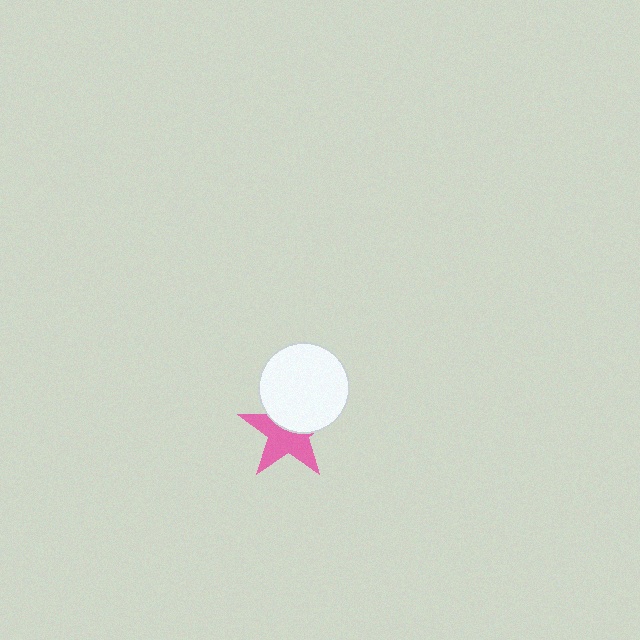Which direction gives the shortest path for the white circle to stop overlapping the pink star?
Moving up gives the shortest separation.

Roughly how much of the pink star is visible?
About half of it is visible (roughly 57%).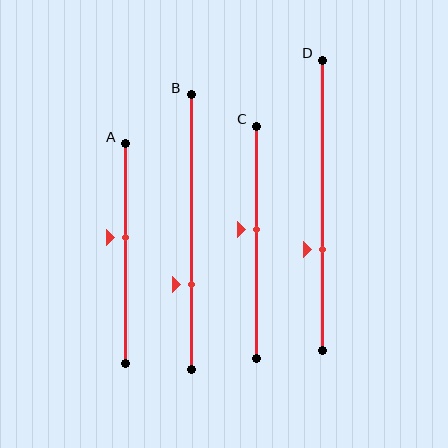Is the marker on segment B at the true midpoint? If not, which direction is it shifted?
No, the marker on segment B is shifted downward by about 19% of the segment length.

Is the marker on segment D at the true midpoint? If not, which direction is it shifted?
No, the marker on segment D is shifted downward by about 15% of the segment length.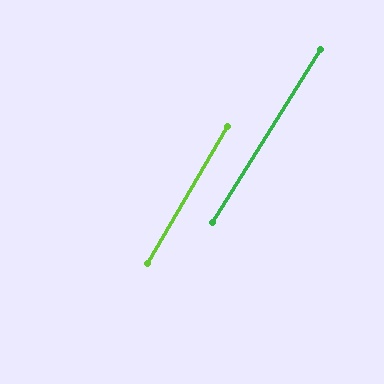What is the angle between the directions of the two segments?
Approximately 2 degrees.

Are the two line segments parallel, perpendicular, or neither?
Parallel — their directions differ by only 1.7°.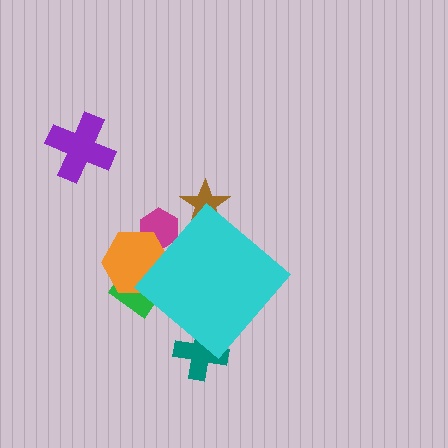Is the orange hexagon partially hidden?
Yes, the orange hexagon is partially hidden behind the cyan diamond.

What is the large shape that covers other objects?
A cyan diamond.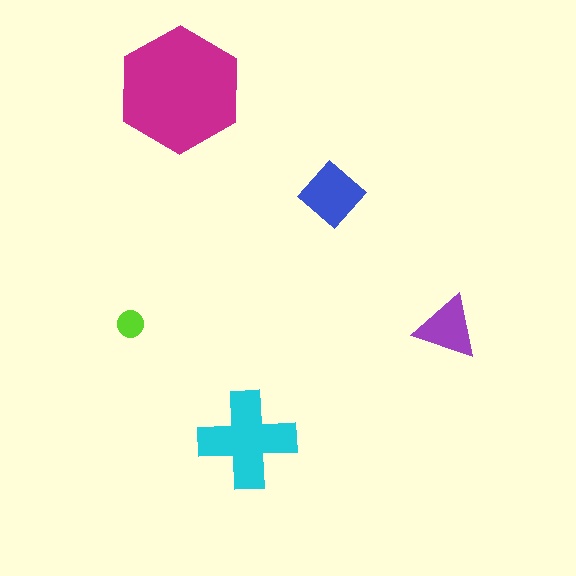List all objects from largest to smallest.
The magenta hexagon, the cyan cross, the blue diamond, the purple triangle, the lime circle.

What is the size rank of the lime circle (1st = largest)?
5th.